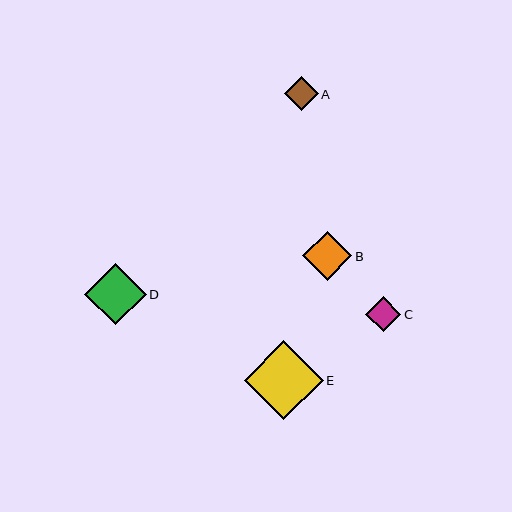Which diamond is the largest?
Diamond E is the largest with a size of approximately 79 pixels.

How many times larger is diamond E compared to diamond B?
Diamond E is approximately 1.6 times the size of diamond B.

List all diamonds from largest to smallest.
From largest to smallest: E, D, B, C, A.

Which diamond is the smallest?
Diamond A is the smallest with a size of approximately 34 pixels.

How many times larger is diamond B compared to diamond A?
Diamond B is approximately 1.5 times the size of diamond A.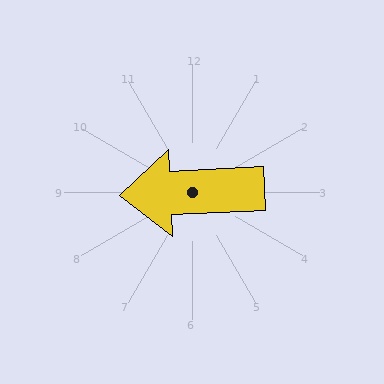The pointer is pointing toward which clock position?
Roughly 9 o'clock.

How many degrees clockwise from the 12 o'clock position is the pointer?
Approximately 268 degrees.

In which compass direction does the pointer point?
West.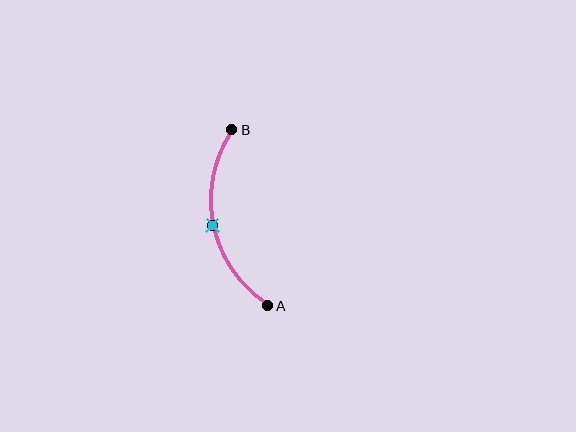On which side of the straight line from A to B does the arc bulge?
The arc bulges to the left of the straight line connecting A and B.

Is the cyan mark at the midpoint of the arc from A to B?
Yes. The cyan mark lies on the arc at equal arc-length from both A and B — it is the arc midpoint.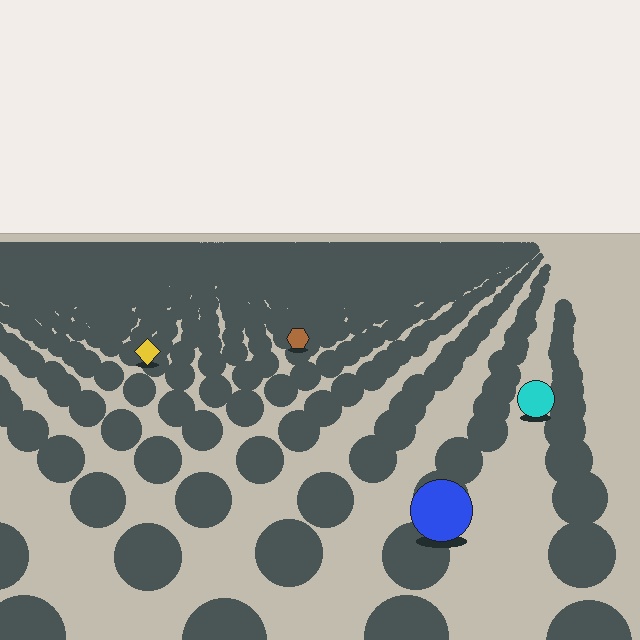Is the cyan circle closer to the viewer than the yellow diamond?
Yes. The cyan circle is closer — you can tell from the texture gradient: the ground texture is coarser near it.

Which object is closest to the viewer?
The blue circle is closest. The texture marks near it are larger and more spread out.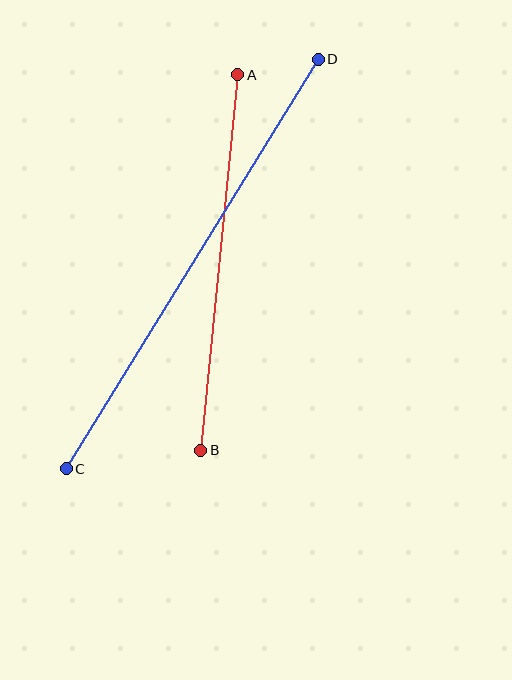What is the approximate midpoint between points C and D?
The midpoint is at approximately (192, 264) pixels.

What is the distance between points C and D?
The distance is approximately 481 pixels.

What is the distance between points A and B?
The distance is approximately 378 pixels.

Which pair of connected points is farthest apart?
Points C and D are farthest apart.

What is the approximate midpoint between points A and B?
The midpoint is at approximately (219, 263) pixels.